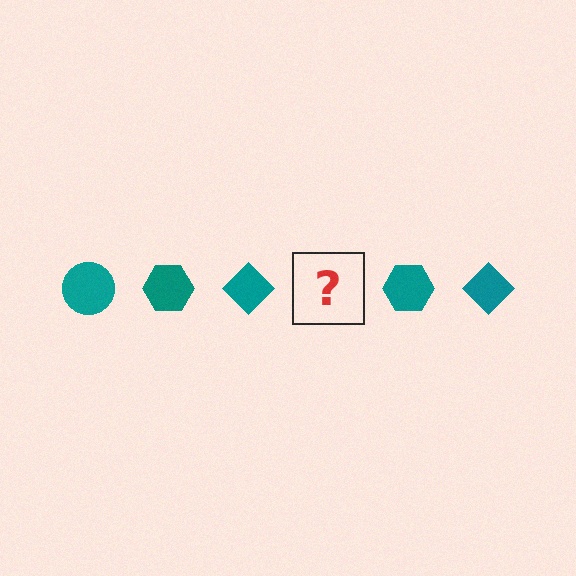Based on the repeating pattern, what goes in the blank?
The blank should be a teal circle.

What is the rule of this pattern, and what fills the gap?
The rule is that the pattern cycles through circle, hexagon, diamond shapes in teal. The gap should be filled with a teal circle.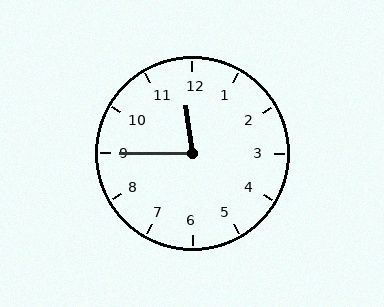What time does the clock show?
11:45.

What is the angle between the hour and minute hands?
Approximately 82 degrees.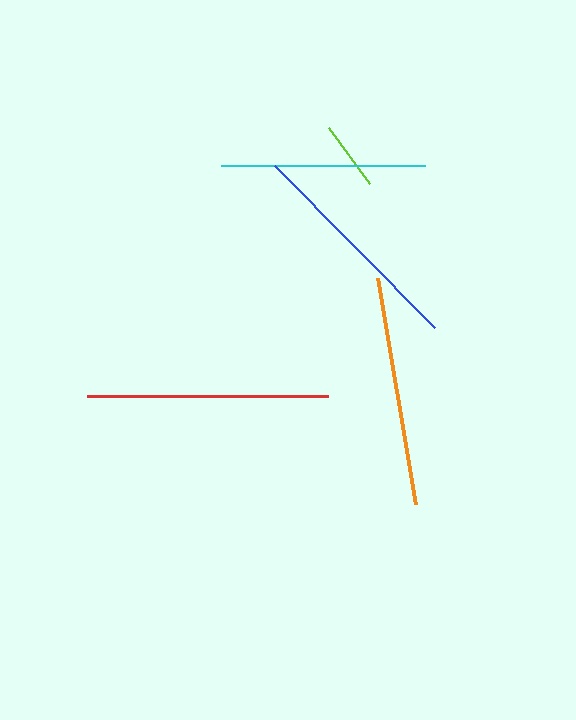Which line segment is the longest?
The red line is the longest at approximately 241 pixels.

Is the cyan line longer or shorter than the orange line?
The orange line is longer than the cyan line.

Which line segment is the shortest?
The lime line is the shortest at approximately 70 pixels.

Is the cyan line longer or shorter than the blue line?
The blue line is longer than the cyan line.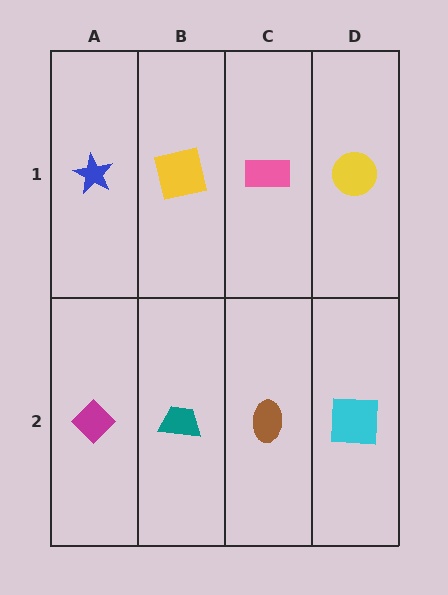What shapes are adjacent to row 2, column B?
A yellow square (row 1, column B), a magenta diamond (row 2, column A), a brown ellipse (row 2, column C).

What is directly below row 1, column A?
A magenta diamond.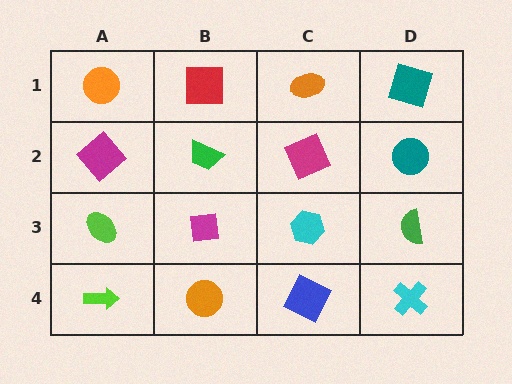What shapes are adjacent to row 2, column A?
An orange circle (row 1, column A), a lime ellipse (row 3, column A), a green trapezoid (row 2, column B).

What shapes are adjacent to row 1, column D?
A teal circle (row 2, column D), an orange ellipse (row 1, column C).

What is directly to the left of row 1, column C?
A red square.